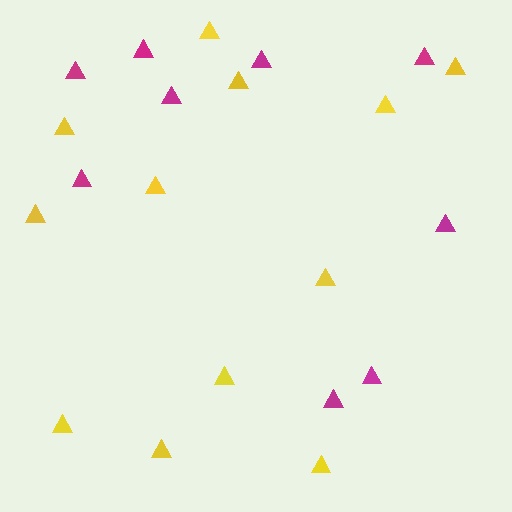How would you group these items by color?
There are 2 groups: one group of yellow triangles (12) and one group of magenta triangles (9).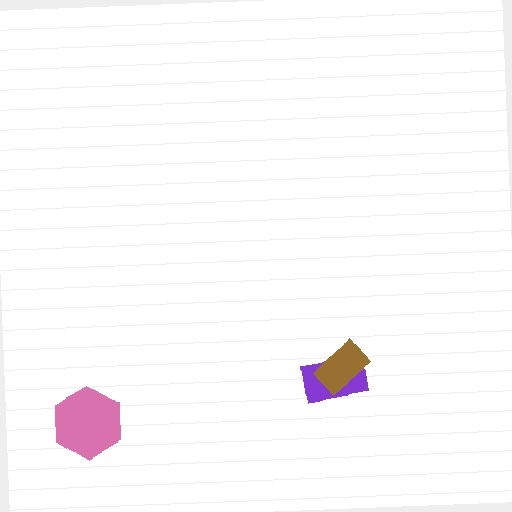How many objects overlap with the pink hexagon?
0 objects overlap with the pink hexagon.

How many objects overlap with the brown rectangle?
1 object overlaps with the brown rectangle.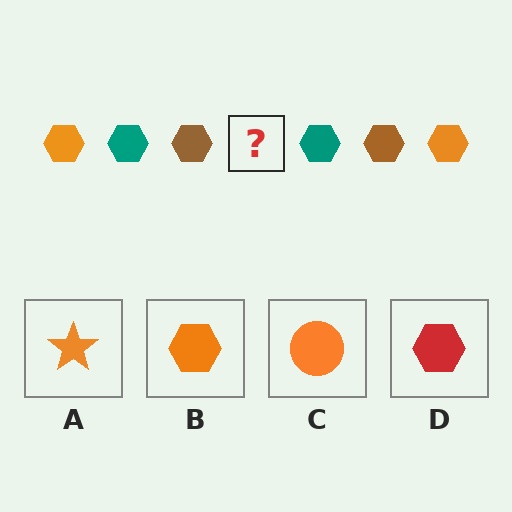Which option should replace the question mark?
Option B.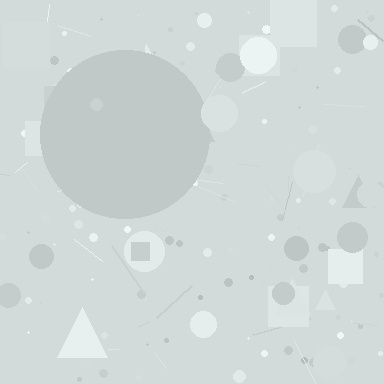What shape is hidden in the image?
A circle is hidden in the image.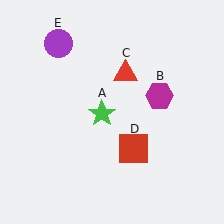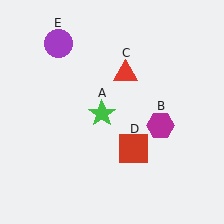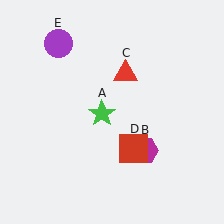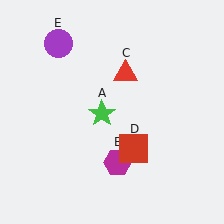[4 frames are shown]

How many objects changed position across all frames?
1 object changed position: magenta hexagon (object B).